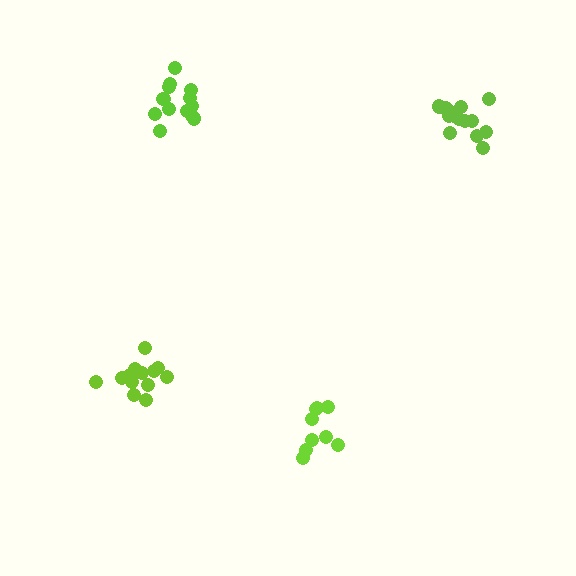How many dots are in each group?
Group 1: 13 dots, Group 2: 9 dots, Group 3: 13 dots, Group 4: 14 dots (49 total).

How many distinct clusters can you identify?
There are 4 distinct clusters.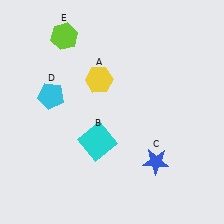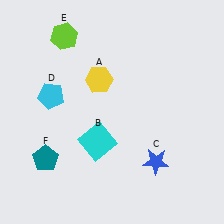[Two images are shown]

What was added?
A teal pentagon (F) was added in Image 2.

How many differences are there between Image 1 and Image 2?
There is 1 difference between the two images.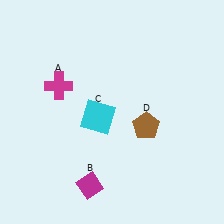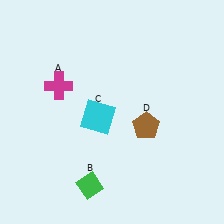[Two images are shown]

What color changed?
The diamond (B) changed from magenta in Image 1 to green in Image 2.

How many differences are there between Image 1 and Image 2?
There is 1 difference between the two images.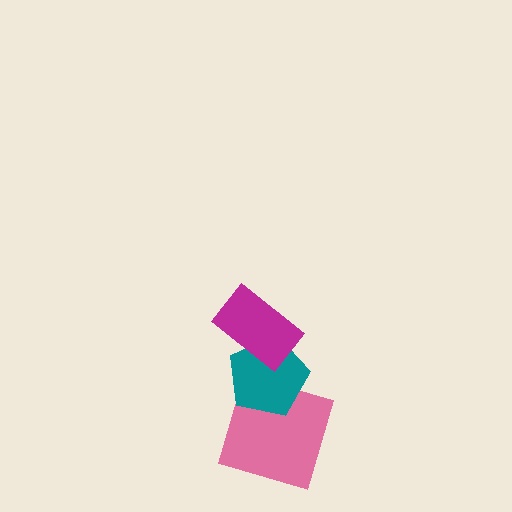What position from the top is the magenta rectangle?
The magenta rectangle is 1st from the top.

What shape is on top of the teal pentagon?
The magenta rectangle is on top of the teal pentagon.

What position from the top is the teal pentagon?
The teal pentagon is 2nd from the top.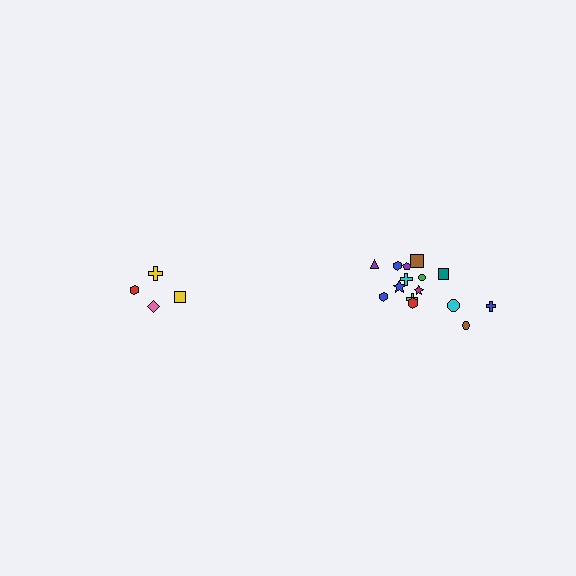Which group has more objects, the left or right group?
The right group.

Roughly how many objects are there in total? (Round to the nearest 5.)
Roughly 20 objects in total.